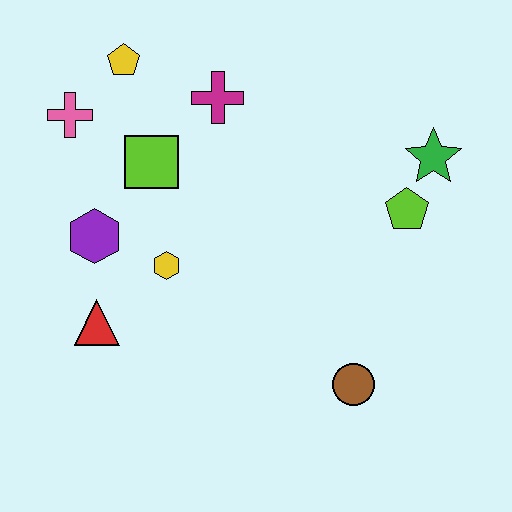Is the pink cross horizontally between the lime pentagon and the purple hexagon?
No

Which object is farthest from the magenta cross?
The brown circle is farthest from the magenta cross.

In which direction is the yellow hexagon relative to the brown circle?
The yellow hexagon is to the left of the brown circle.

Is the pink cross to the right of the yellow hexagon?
No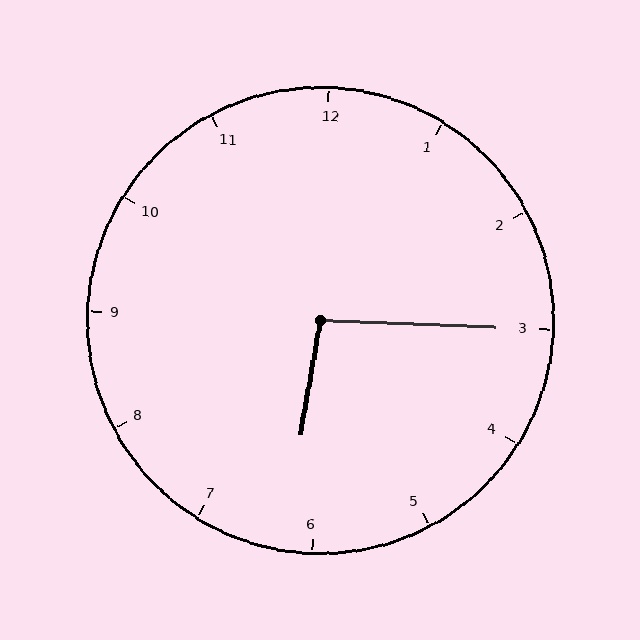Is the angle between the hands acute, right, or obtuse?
It is obtuse.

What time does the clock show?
6:15.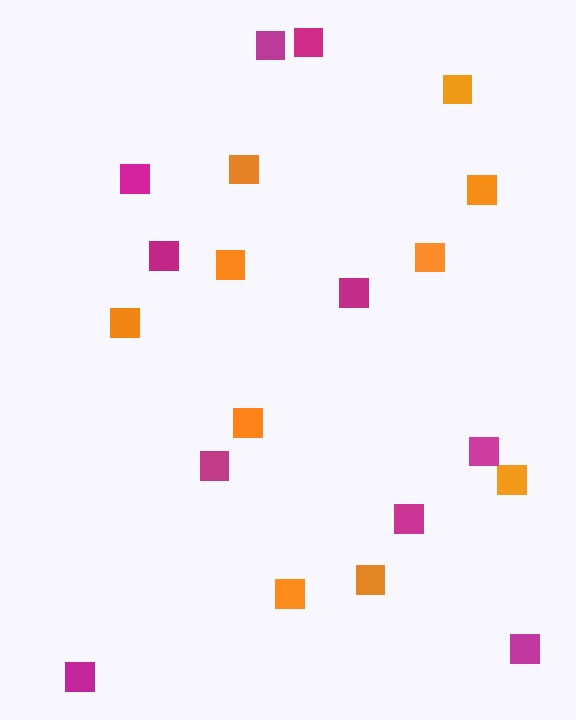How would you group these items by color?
There are 2 groups: one group of orange squares (10) and one group of magenta squares (10).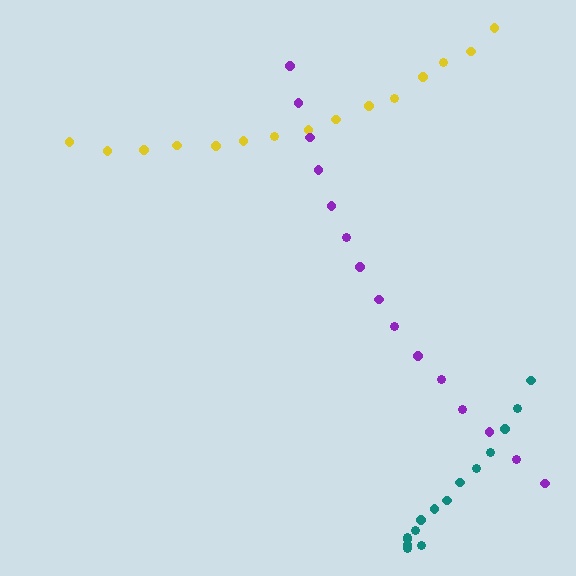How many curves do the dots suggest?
There are 3 distinct paths.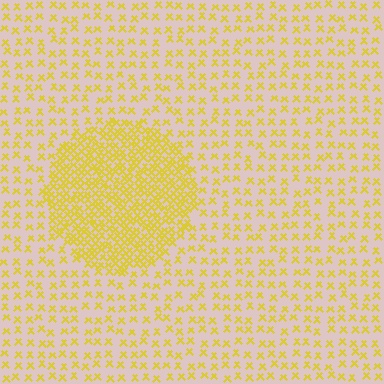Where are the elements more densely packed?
The elements are more densely packed inside the circle boundary.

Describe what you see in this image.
The image contains small yellow elements arranged at two different densities. A circle-shaped region is visible where the elements are more densely packed than the surrounding area.